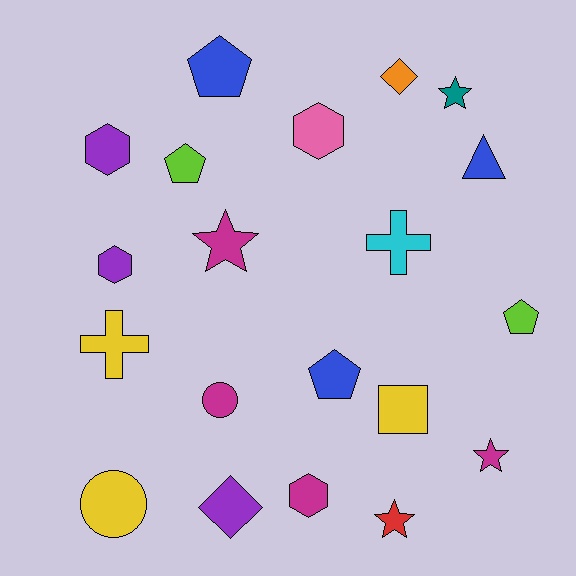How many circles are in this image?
There are 2 circles.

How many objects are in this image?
There are 20 objects.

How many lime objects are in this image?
There are 2 lime objects.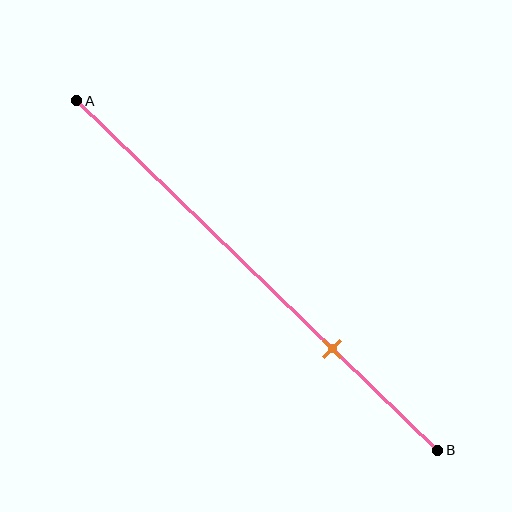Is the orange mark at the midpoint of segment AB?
No, the mark is at about 70% from A, not at the 50% midpoint.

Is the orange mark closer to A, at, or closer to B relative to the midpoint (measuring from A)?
The orange mark is closer to point B than the midpoint of segment AB.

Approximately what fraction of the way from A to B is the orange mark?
The orange mark is approximately 70% of the way from A to B.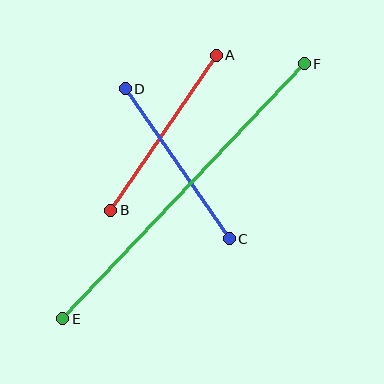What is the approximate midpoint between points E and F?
The midpoint is at approximately (184, 191) pixels.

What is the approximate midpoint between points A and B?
The midpoint is at approximately (164, 133) pixels.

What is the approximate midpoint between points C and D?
The midpoint is at approximately (177, 164) pixels.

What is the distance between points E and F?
The distance is approximately 351 pixels.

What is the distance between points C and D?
The distance is approximately 182 pixels.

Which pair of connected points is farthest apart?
Points E and F are farthest apart.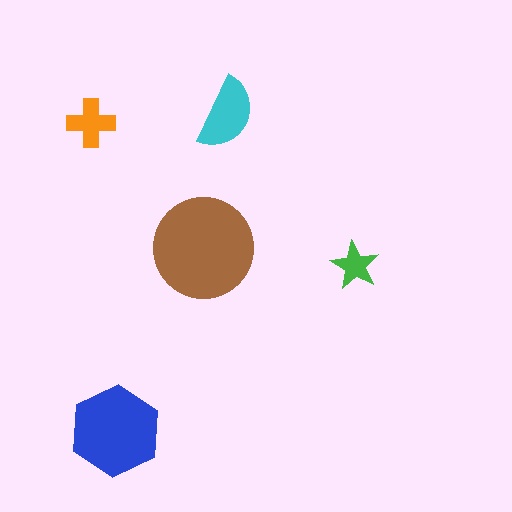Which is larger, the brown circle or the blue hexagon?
The brown circle.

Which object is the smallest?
The green star.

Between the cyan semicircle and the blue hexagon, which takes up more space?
The blue hexagon.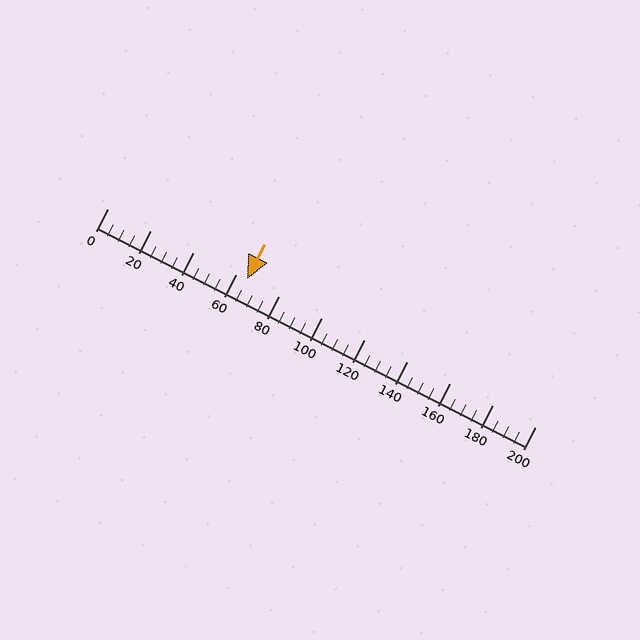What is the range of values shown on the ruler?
The ruler shows values from 0 to 200.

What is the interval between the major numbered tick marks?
The major tick marks are spaced 20 units apart.